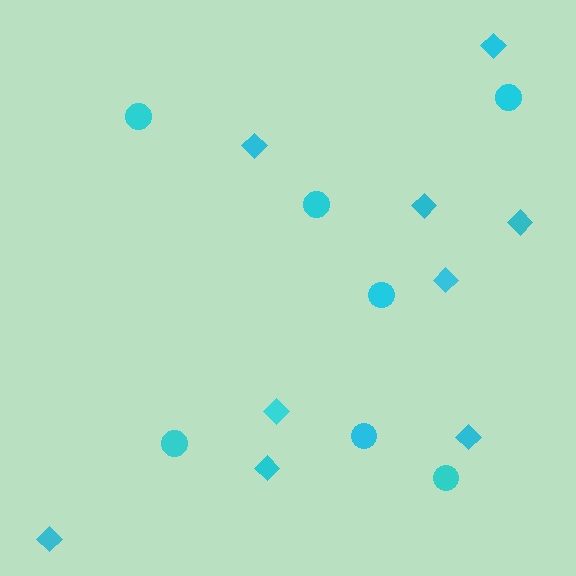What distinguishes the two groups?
There are 2 groups: one group of diamonds (9) and one group of circles (7).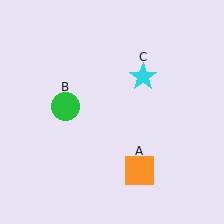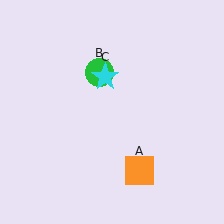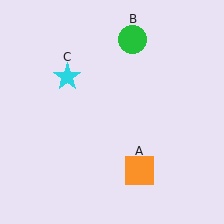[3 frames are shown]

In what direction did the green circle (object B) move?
The green circle (object B) moved up and to the right.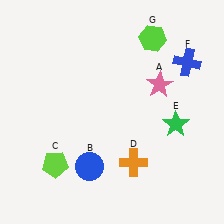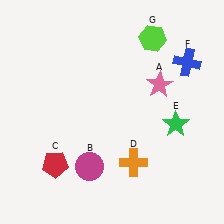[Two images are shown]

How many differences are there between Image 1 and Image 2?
There are 2 differences between the two images.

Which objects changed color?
B changed from blue to magenta. C changed from lime to red.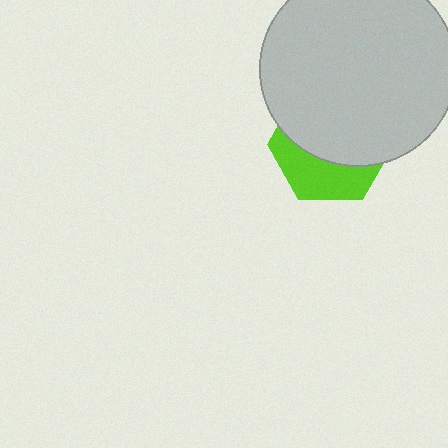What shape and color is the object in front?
The object in front is a light gray circle.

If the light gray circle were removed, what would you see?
You would see the complete lime hexagon.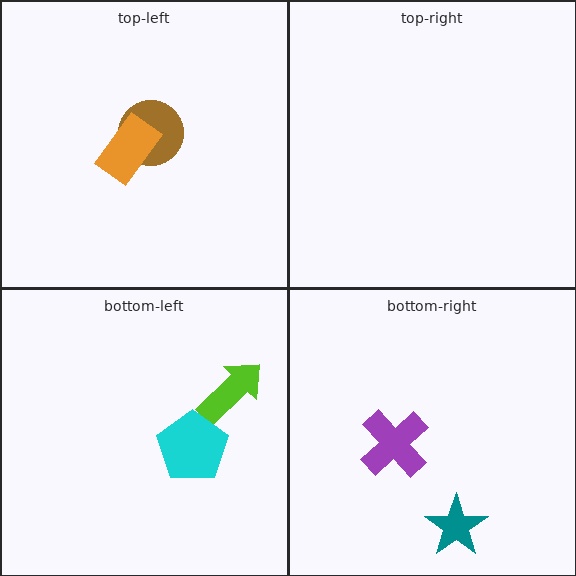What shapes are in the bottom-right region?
The purple cross, the teal star.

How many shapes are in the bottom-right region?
2.